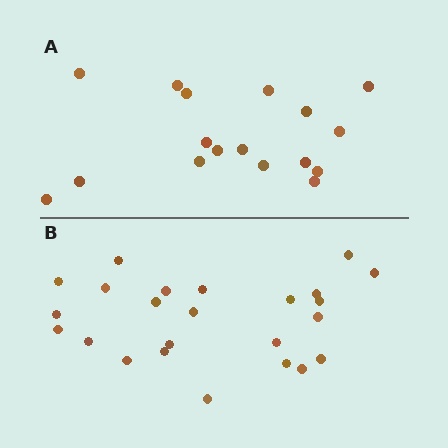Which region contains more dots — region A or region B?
Region B (the bottom region) has more dots.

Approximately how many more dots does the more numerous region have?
Region B has roughly 8 or so more dots than region A.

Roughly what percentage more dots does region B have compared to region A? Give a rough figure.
About 40% more.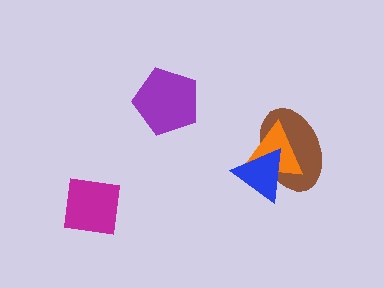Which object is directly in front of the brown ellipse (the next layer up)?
The orange triangle is directly in front of the brown ellipse.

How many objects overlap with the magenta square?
0 objects overlap with the magenta square.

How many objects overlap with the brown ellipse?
2 objects overlap with the brown ellipse.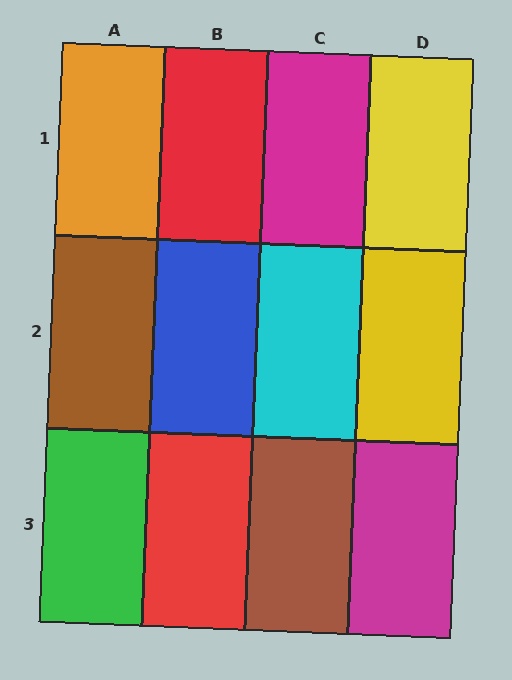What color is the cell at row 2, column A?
Brown.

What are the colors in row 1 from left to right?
Orange, red, magenta, yellow.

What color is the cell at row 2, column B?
Blue.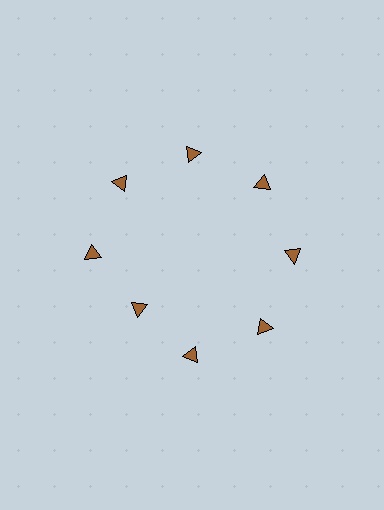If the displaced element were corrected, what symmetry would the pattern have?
It would have 8-fold rotational symmetry — the pattern would map onto itself every 45 degrees.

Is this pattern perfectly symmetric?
No. The 8 brown triangles are arranged in a ring, but one element near the 8 o'clock position is pulled inward toward the center, breaking the 8-fold rotational symmetry.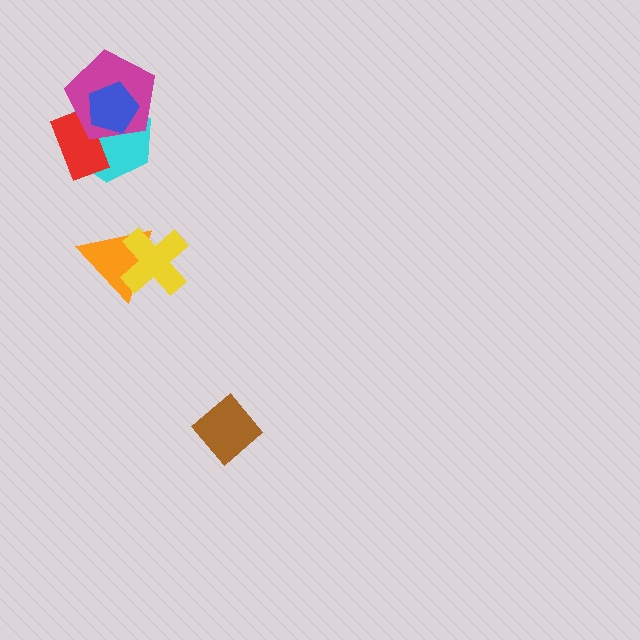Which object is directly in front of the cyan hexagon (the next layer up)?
The red rectangle is directly in front of the cyan hexagon.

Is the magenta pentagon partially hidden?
Yes, it is partially covered by another shape.